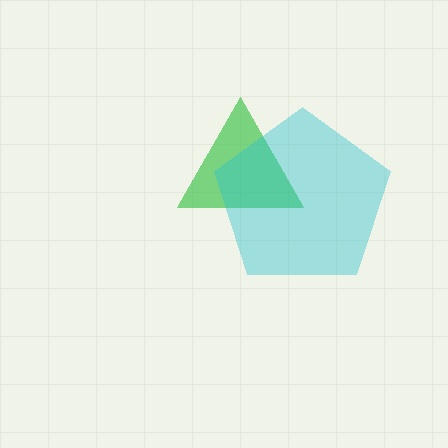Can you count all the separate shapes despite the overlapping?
Yes, there are 2 separate shapes.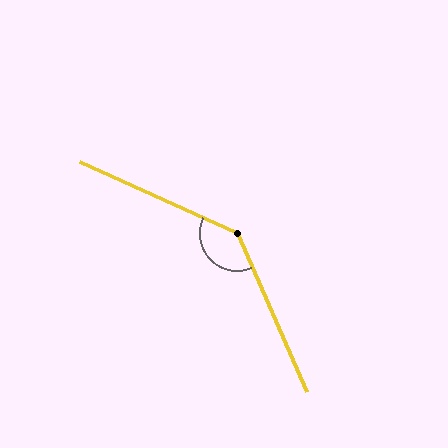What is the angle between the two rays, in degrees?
Approximately 138 degrees.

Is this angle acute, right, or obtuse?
It is obtuse.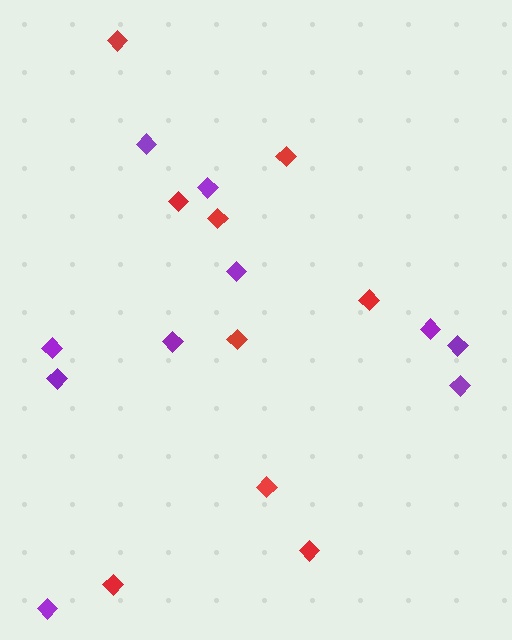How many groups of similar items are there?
There are 2 groups: one group of purple diamonds (10) and one group of red diamonds (9).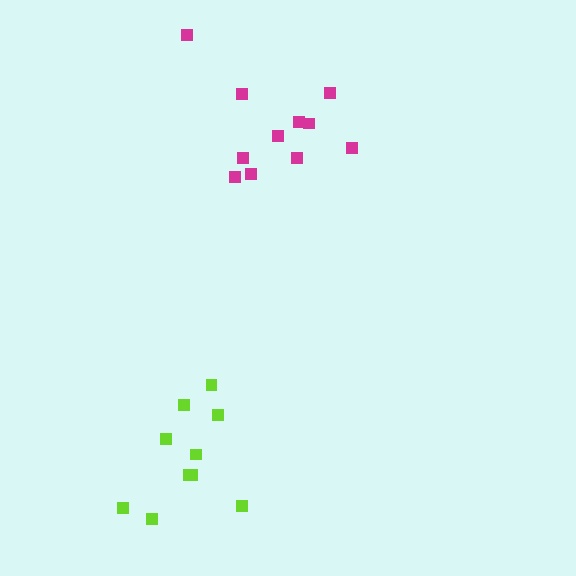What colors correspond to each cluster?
The clusters are colored: magenta, lime.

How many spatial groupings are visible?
There are 2 spatial groupings.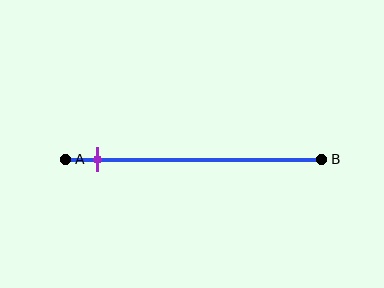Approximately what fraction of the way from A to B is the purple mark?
The purple mark is approximately 10% of the way from A to B.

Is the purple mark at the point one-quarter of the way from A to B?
No, the mark is at about 10% from A, not at the 25% one-quarter point.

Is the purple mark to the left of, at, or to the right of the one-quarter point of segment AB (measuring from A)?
The purple mark is to the left of the one-quarter point of segment AB.